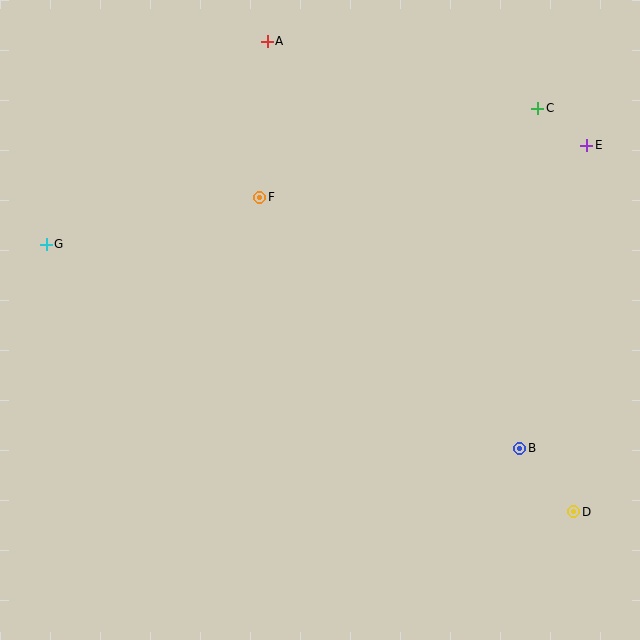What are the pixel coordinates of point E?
Point E is at (587, 145).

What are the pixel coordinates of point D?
Point D is at (574, 512).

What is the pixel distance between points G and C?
The distance between G and C is 510 pixels.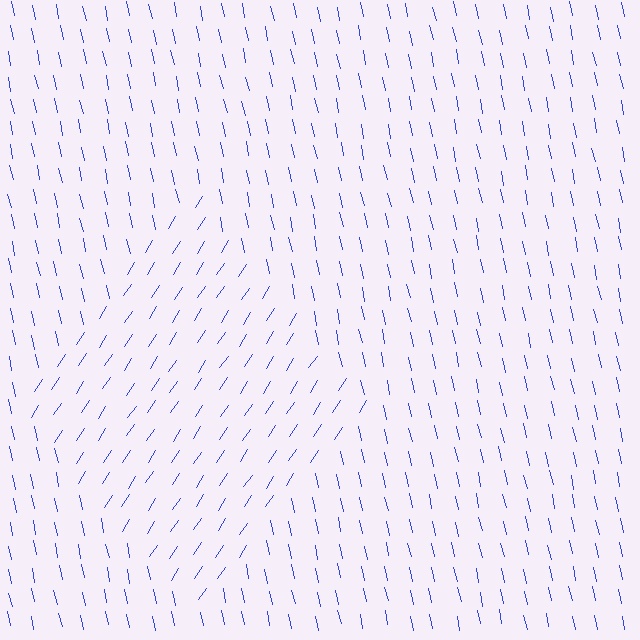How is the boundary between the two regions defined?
The boundary is defined purely by a change in line orientation (approximately 45 degrees difference). All lines are the same color and thickness.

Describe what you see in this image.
The image is filled with small blue line segments. A diamond region in the image has lines oriented differently from the surrounding lines, creating a visible texture boundary.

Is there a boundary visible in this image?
Yes, there is a texture boundary formed by a change in line orientation.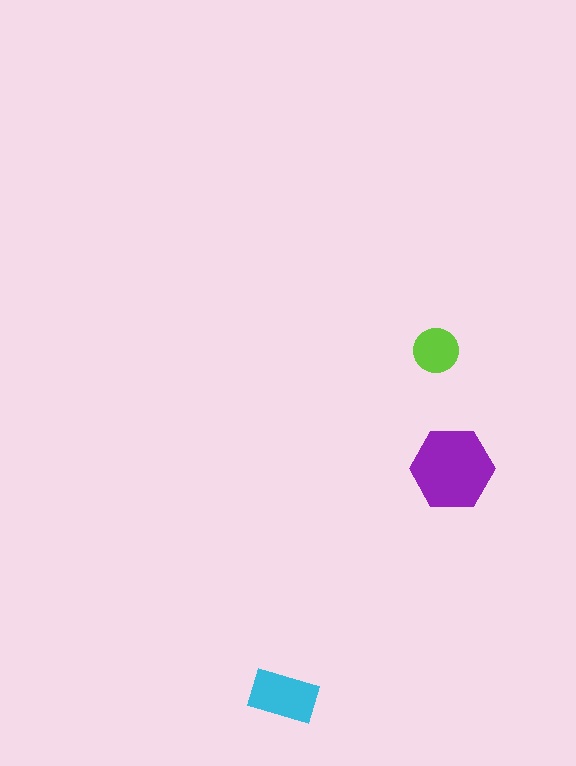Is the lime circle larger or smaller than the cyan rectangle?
Smaller.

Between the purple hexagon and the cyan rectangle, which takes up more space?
The purple hexagon.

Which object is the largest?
The purple hexagon.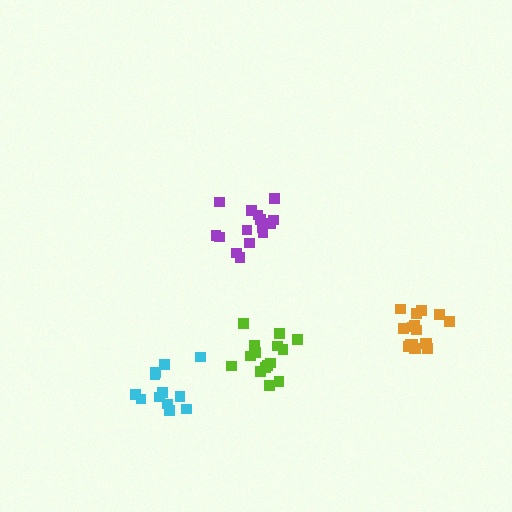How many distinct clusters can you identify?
There are 4 distinct clusters.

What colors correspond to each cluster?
The clusters are colored: purple, lime, orange, cyan.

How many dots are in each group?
Group 1: 15 dots, Group 2: 16 dots, Group 3: 17 dots, Group 4: 12 dots (60 total).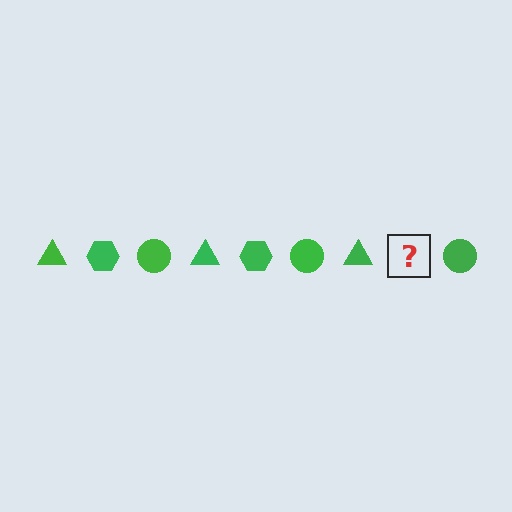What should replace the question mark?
The question mark should be replaced with a green hexagon.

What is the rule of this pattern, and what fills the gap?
The rule is that the pattern cycles through triangle, hexagon, circle shapes in green. The gap should be filled with a green hexagon.